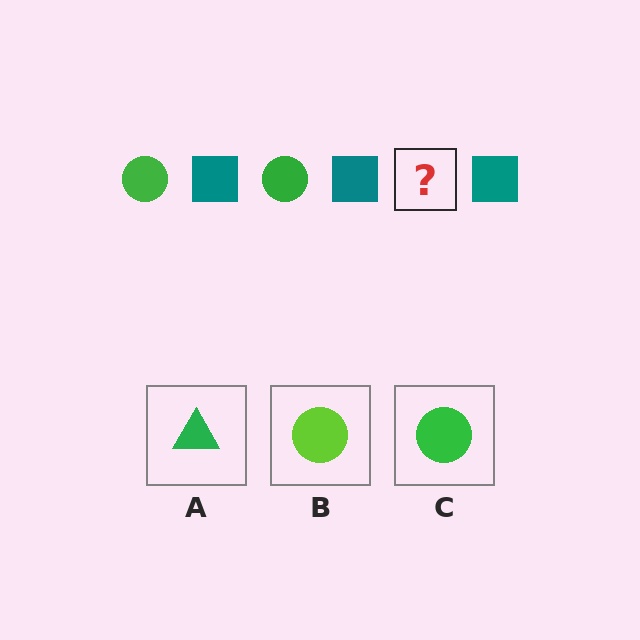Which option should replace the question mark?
Option C.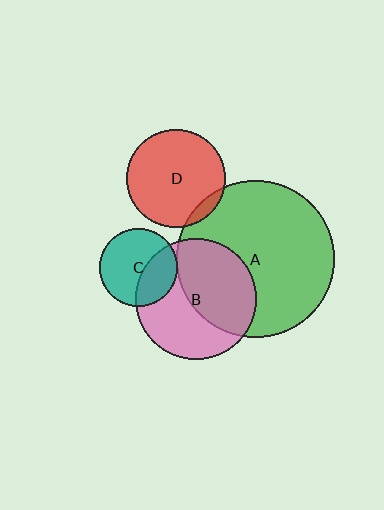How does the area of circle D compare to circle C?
Approximately 1.6 times.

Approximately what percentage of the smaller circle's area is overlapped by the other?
Approximately 35%.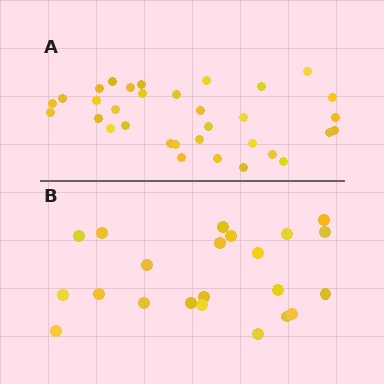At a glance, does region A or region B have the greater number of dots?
Region A (the top region) has more dots.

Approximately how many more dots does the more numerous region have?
Region A has roughly 12 or so more dots than region B.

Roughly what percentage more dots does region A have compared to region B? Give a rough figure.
About 50% more.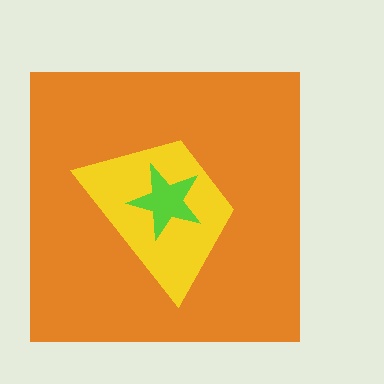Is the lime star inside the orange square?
Yes.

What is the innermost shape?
The lime star.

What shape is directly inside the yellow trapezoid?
The lime star.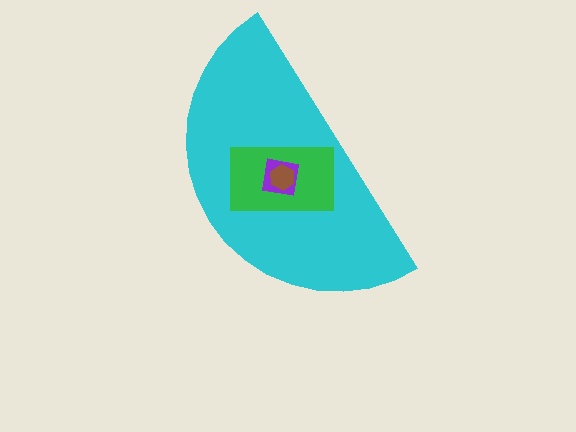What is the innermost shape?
The brown hexagon.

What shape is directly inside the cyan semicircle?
The green rectangle.